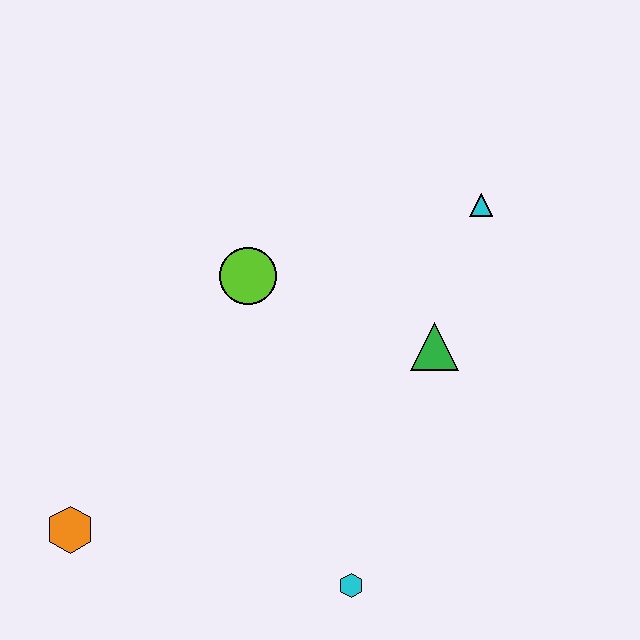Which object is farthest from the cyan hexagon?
The cyan triangle is farthest from the cyan hexagon.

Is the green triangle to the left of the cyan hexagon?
No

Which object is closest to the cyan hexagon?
The green triangle is closest to the cyan hexagon.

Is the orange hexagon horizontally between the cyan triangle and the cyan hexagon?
No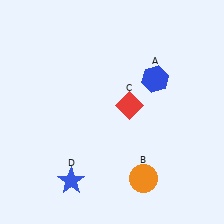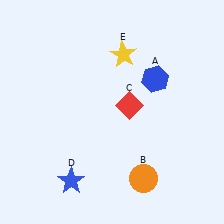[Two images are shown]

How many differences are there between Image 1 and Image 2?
There is 1 difference between the two images.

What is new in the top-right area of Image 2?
A yellow star (E) was added in the top-right area of Image 2.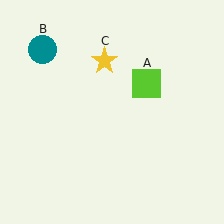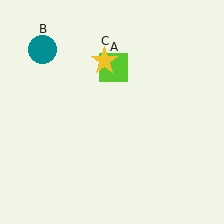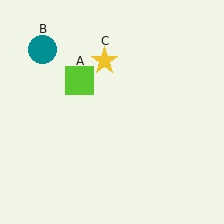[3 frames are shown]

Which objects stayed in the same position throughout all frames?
Teal circle (object B) and yellow star (object C) remained stationary.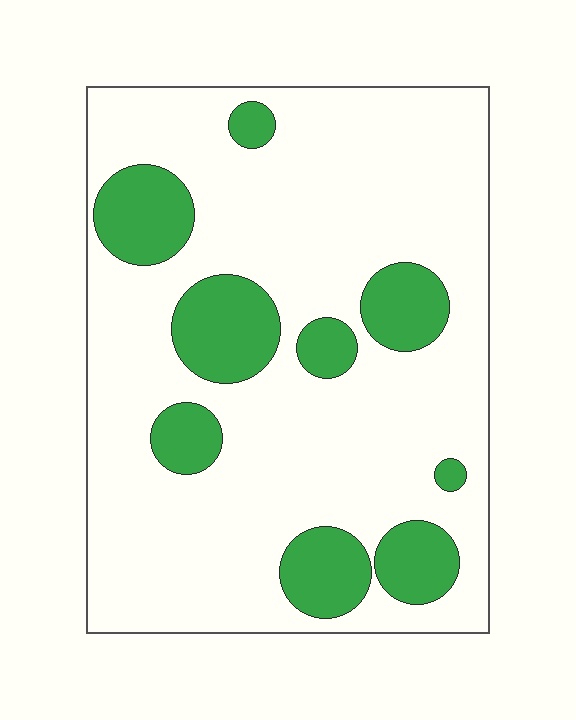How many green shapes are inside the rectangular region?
9.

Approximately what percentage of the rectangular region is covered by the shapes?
Approximately 20%.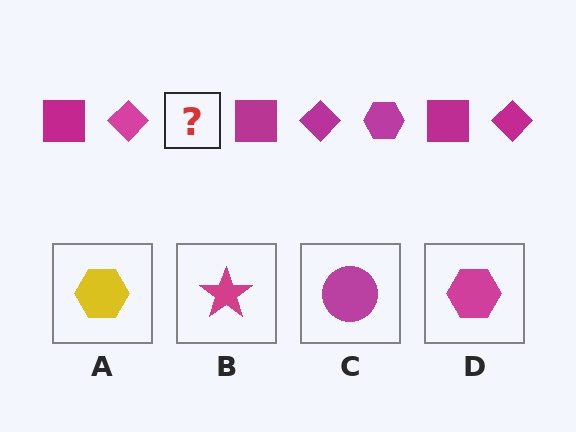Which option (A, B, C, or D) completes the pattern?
D.